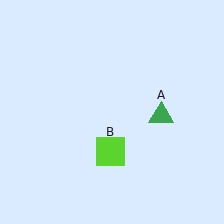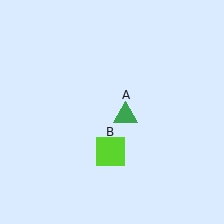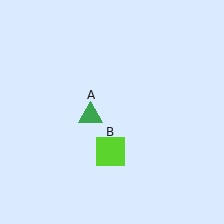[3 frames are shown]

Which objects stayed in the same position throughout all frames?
Lime square (object B) remained stationary.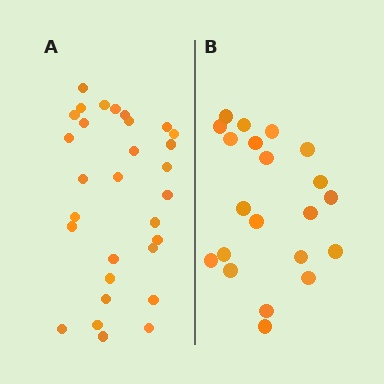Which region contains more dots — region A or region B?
Region A (the left region) has more dots.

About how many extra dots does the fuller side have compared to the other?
Region A has roughly 8 or so more dots than region B.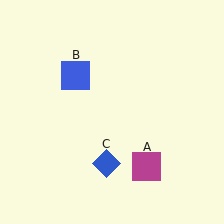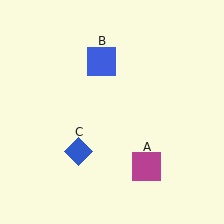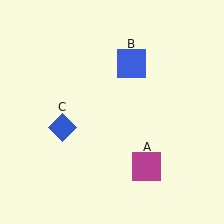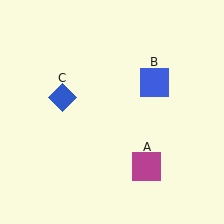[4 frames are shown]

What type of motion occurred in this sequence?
The blue square (object B), blue diamond (object C) rotated clockwise around the center of the scene.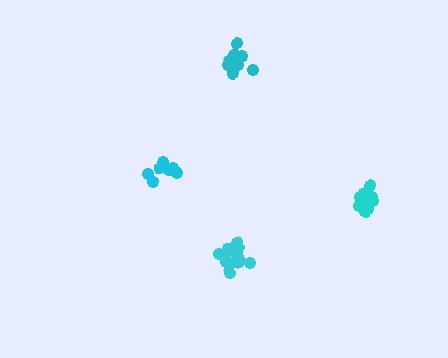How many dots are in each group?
Group 1: 13 dots, Group 2: 7 dots, Group 3: 9 dots, Group 4: 13 dots (42 total).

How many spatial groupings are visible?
There are 4 spatial groupings.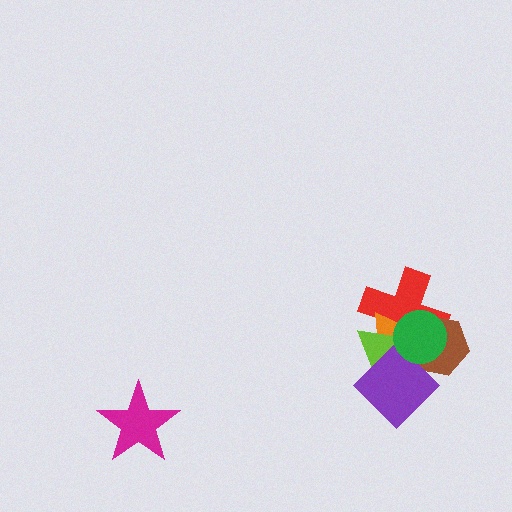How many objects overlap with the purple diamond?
5 objects overlap with the purple diamond.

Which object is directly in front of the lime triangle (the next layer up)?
The brown hexagon is directly in front of the lime triangle.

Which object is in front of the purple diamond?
The green circle is in front of the purple diamond.